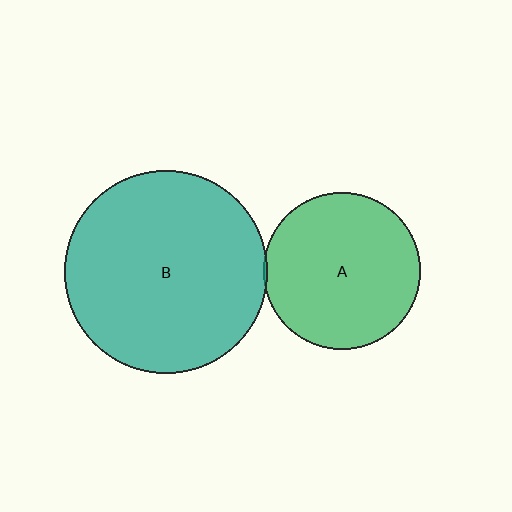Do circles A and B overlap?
Yes.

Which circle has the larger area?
Circle B (teal).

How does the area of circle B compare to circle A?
Approximately 1.7 times.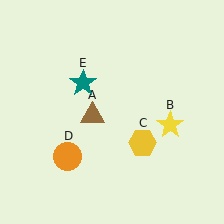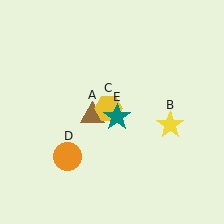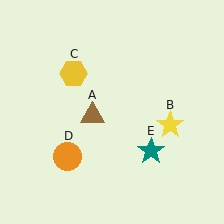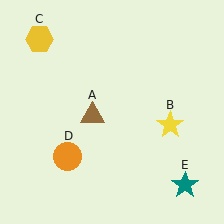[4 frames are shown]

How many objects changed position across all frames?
2 objects changed position: yellow hexagon (object C), teal star (object E).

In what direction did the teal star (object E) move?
The teal star (object E) moved down and to the right.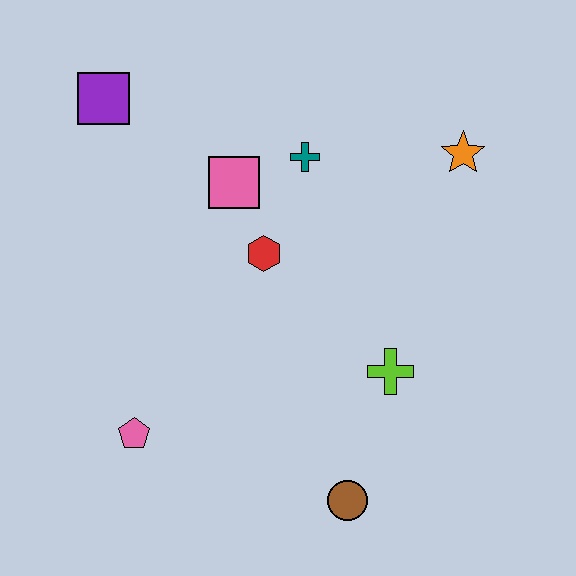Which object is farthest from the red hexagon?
The brown circle is farthest from the red hexagon.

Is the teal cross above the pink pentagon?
Yes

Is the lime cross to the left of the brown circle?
No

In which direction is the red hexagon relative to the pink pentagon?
The red hexagon is above the pink pentagon.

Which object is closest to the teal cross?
The pink square is closest to the teal cross.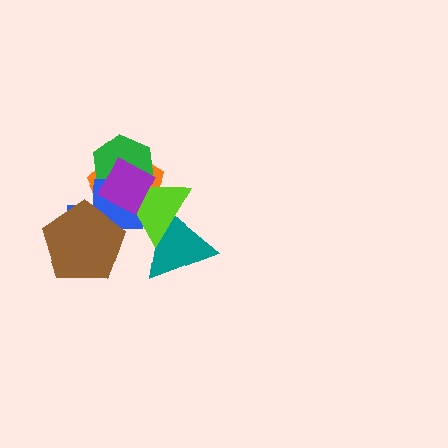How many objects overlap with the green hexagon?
4 objects overlap with the green hexagon.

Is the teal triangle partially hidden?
Yes, it is partially covered by another shape.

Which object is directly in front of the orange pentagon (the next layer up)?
The green hexagon is directly in front of the orange pentagon.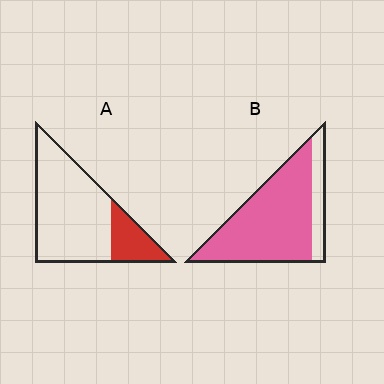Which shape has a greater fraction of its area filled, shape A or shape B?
Shape B.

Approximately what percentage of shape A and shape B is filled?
A is approximately 20% and B is approximately 80%.